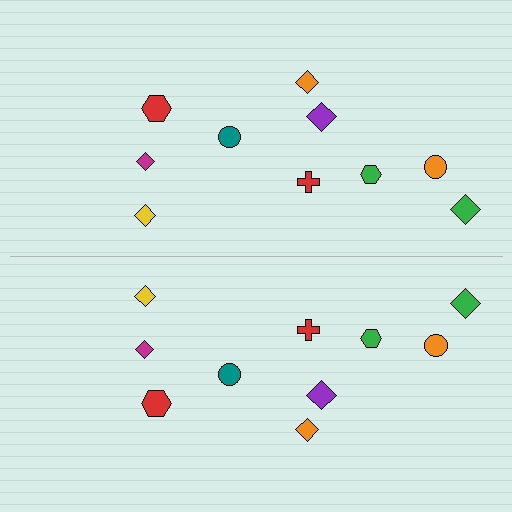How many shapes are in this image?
There are 20 shapes in this image.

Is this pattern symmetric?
Yes, this pattern has bilateral (reflection) symmetry.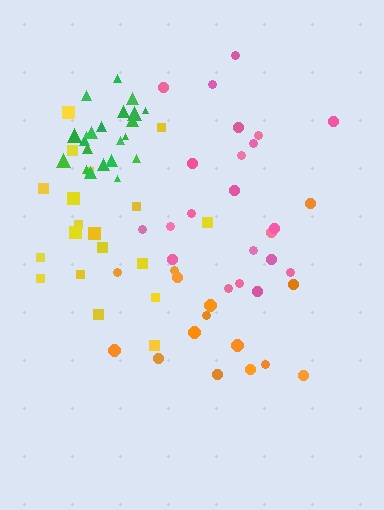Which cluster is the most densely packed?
Green.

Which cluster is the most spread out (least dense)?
Orange.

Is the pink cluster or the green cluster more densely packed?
Green.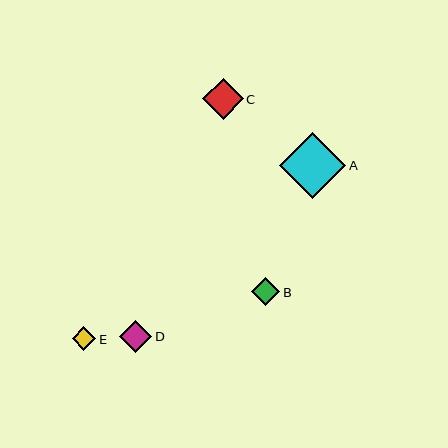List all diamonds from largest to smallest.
From largest to smallest: A, C, D, B, E.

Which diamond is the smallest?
Diamond E is the smallest with a size of approximately 23 pixels.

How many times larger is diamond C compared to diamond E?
Diamond C is approximately 1.7 times the size of diamond E.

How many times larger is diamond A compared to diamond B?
Diamond A is approximately 2.3 times the size of diamond B.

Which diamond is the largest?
Diamond A is the largest with a size of approximately 66 pixels.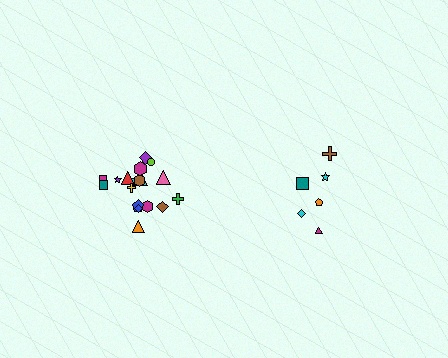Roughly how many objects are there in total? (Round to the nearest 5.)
Roughly 25 objects in total.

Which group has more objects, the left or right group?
The left group.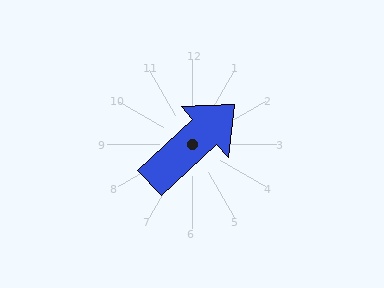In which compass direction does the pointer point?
Northeast.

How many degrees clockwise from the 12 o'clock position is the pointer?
Approximately 47 degrees.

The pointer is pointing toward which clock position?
Roughly 2 o'clock.